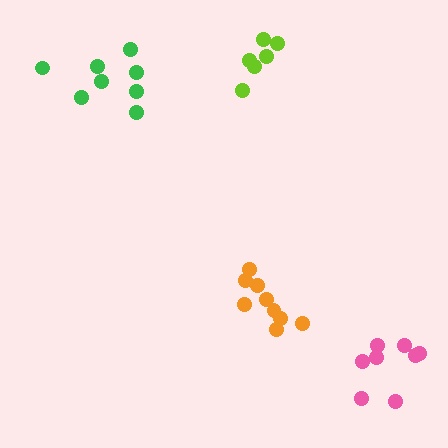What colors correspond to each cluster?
The clusters are colored: orange, lime, green, pink.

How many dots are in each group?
Group 1: 9 dots, Group 2: 6 dots, Group 3: 8 dots, Group 4: 8 dots (31 total).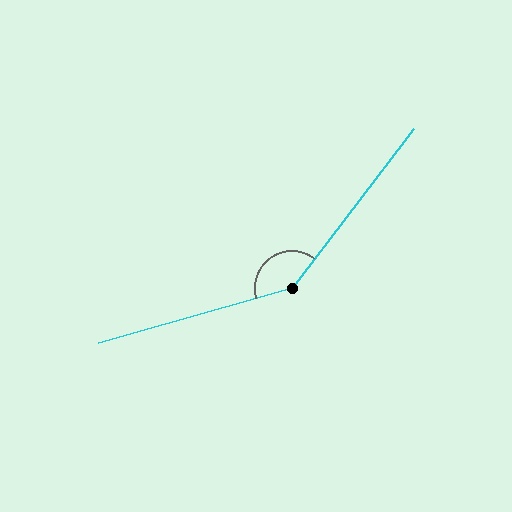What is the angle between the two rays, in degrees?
Approximately 143 degrees.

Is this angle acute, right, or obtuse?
It is obtuse.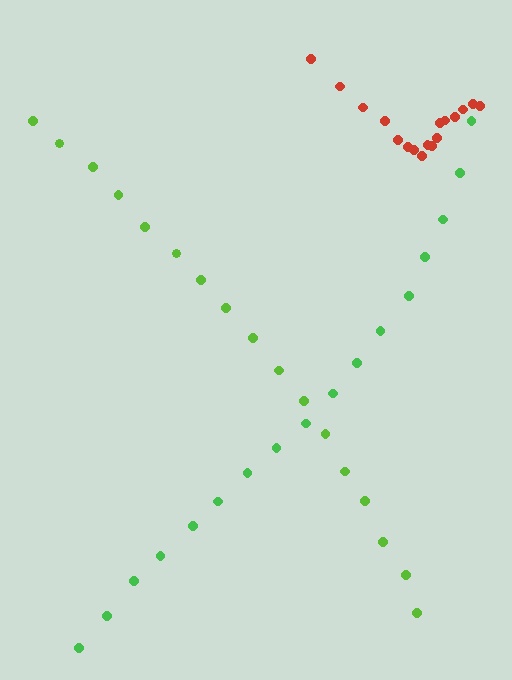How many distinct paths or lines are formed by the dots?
There are 3 distinct paths.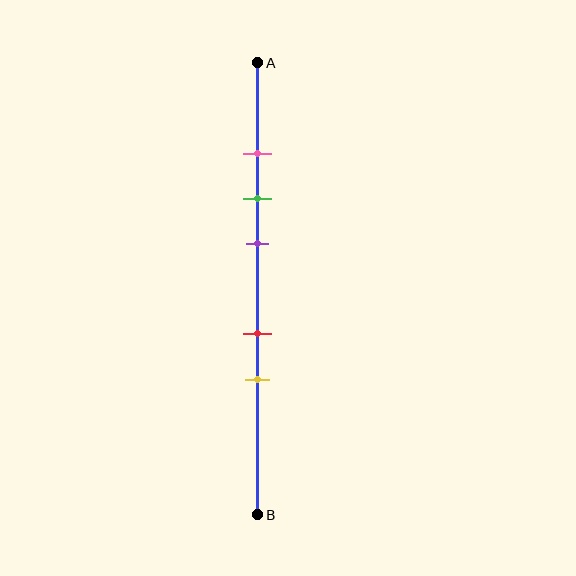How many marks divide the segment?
There are 5 marks dividing the segment.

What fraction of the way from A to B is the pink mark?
The pink mark is approximately 20% (0.2) of the way from A to B.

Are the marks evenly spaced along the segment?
No, the marks are not evenly spaced.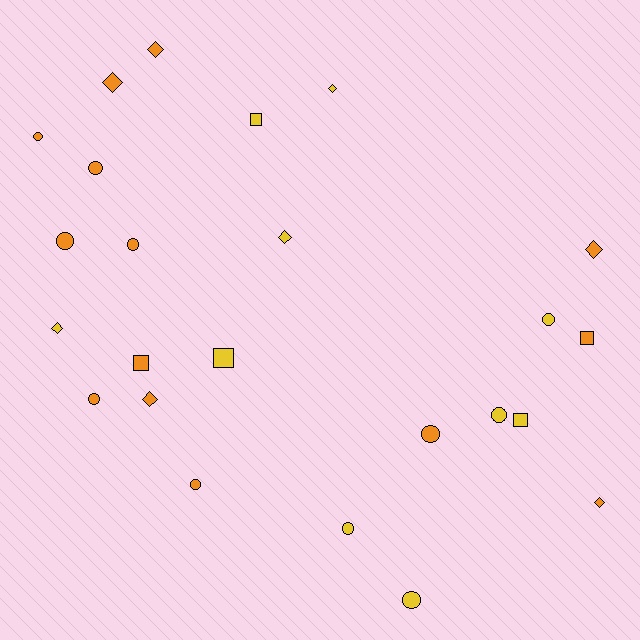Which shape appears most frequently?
Circle, with 11 objects.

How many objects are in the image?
There are 24 objects.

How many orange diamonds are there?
There are 5 orange diamonds.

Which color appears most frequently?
Orange, with 14 objects.